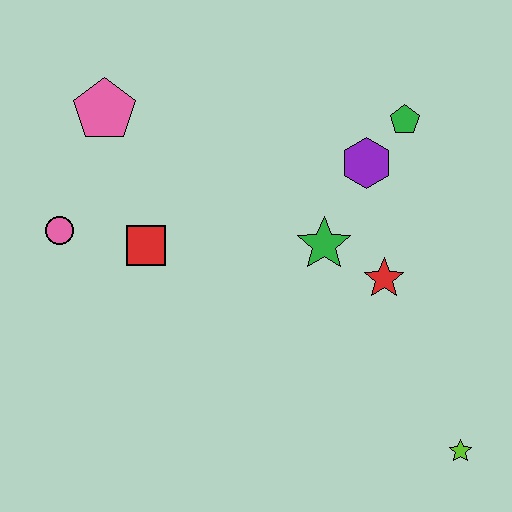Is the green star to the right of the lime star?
No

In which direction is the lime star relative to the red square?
The lime star is to the right of the red square.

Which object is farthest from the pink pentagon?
The lime star is farthest from the pink pentagon.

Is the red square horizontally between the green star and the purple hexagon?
No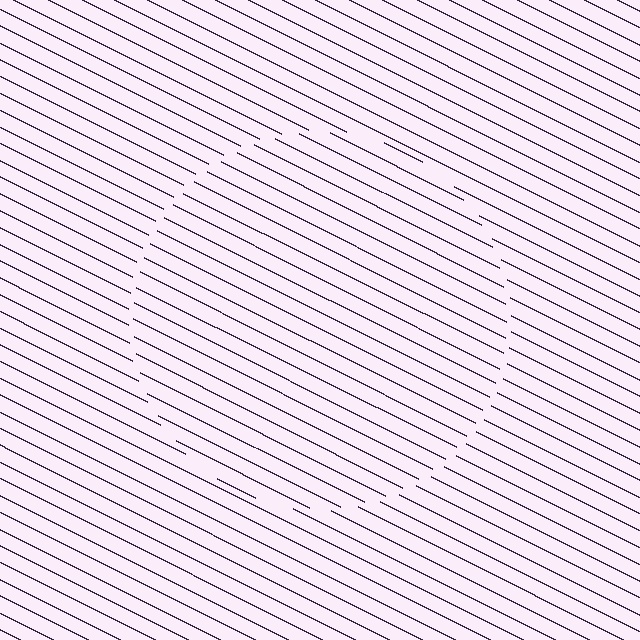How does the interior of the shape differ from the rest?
The interior of the shape contains the same grating, shifted by half a period — the contour is defined by the phase discontinuity where line-ends from the inner and outer gratings abut.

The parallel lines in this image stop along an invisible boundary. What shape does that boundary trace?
An illusory circle. The interior of the shape contains the same grating, shifted by half a period — the contour is defined by the phase discontinuity where line-ends from the inner and outer gratings abut.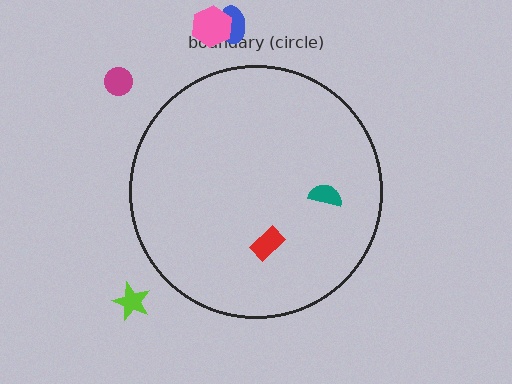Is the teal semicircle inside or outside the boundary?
Inside.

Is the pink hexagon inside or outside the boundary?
Outside.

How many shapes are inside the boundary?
2 inside, 4 outside.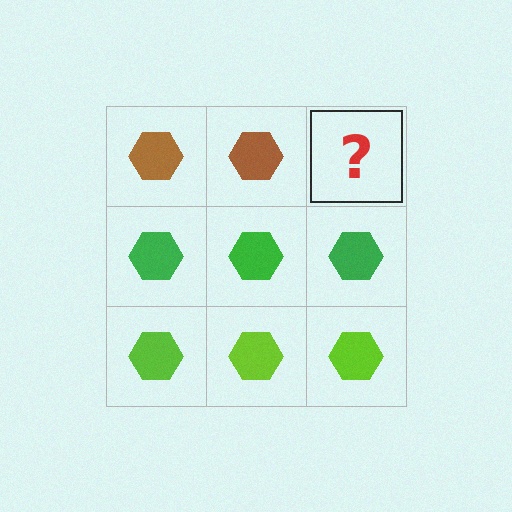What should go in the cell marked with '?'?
The missing cell should contain a brown hexagon.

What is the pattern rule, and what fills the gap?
The rule is that each row has a consistent color. The gap should be filled with a brown hexagon.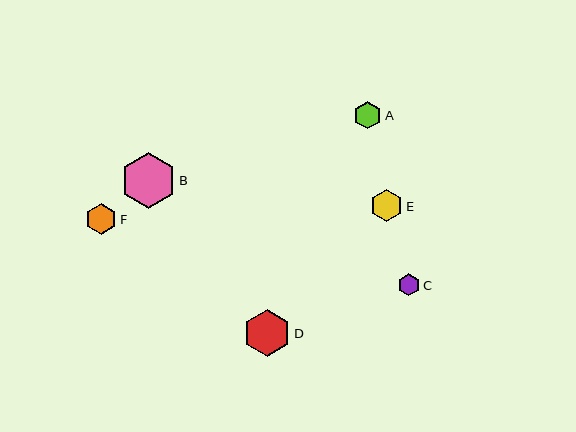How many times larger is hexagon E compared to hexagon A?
Hexagon E is approximately 1.2 times the size of hexagon A.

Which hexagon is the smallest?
Hexagon C is the smallest with a size of approximately 22 pixels.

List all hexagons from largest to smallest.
From largest to smallest: B, D, E, F, A, C.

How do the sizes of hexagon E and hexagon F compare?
Hexagon E and hexagon F are approximately the same size.